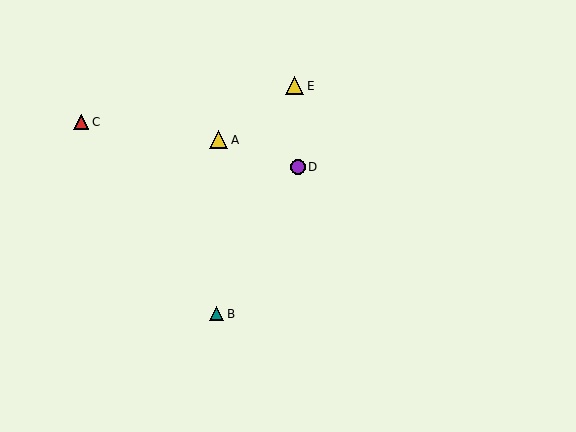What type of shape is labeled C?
Shape C is a red triangle.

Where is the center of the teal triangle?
The center of the teal triangle is at (217, 314).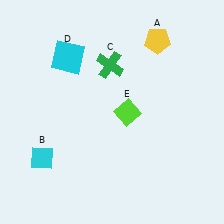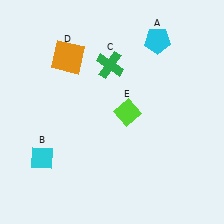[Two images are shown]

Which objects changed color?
A changed from yellow to cyan. D changed from cyan to orange.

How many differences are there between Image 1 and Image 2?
There are 2 differences between the two images.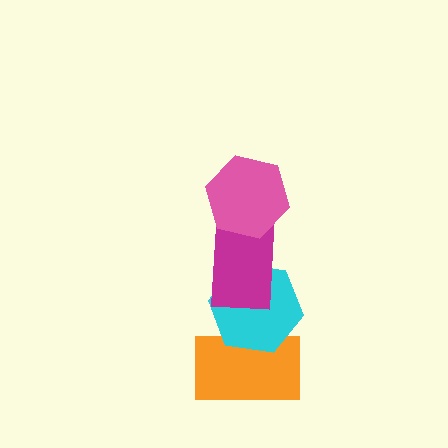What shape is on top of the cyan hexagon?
The magenta rectangle is on top of the cyan hexagon.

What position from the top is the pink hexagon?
The pink hexagon is 1st from the top.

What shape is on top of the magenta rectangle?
The pink hexagon is on top of the magenta rectangle.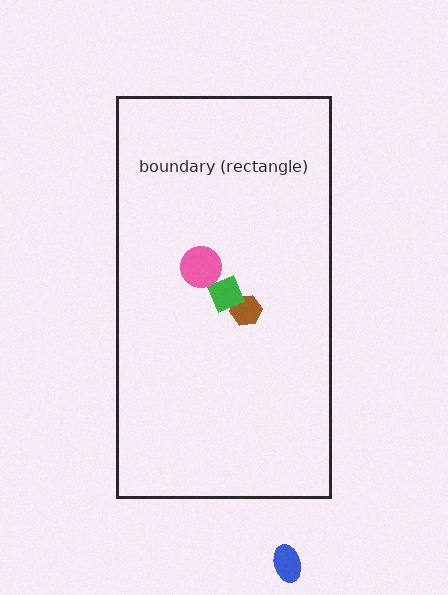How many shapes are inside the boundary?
3 inside, 1 outside.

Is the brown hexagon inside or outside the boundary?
Inside.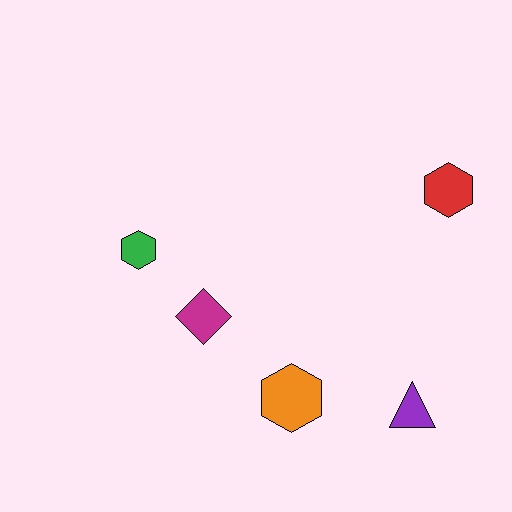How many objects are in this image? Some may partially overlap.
There are 5 objects.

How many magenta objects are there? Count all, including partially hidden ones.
There is 1 magenta object.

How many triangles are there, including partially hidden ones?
There is 1 triangle.